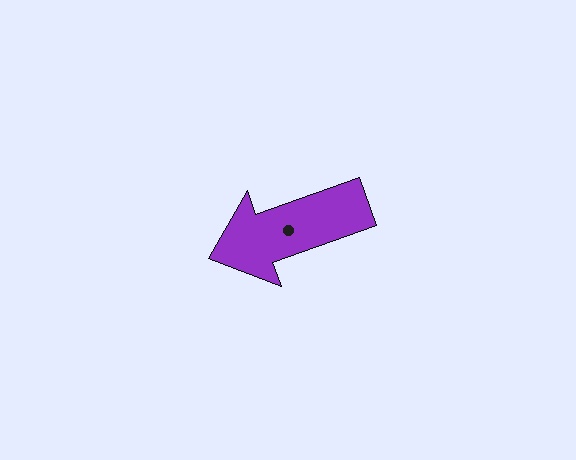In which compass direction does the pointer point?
West.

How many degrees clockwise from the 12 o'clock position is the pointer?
Approximately 250 degrees.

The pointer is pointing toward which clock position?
Roughly 8 o'clock.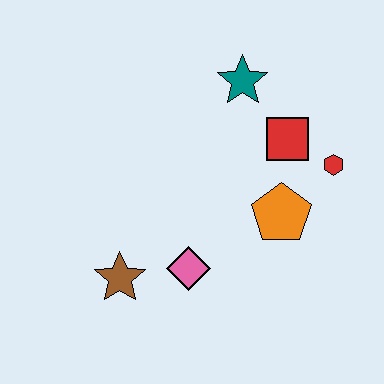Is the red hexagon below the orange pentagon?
No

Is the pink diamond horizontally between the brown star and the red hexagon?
Yes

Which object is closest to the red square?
The red hexagon is closest to the red square.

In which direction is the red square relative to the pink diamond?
The red square is above the pink diamond.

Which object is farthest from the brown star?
The red hexagon is farthest from the brown star.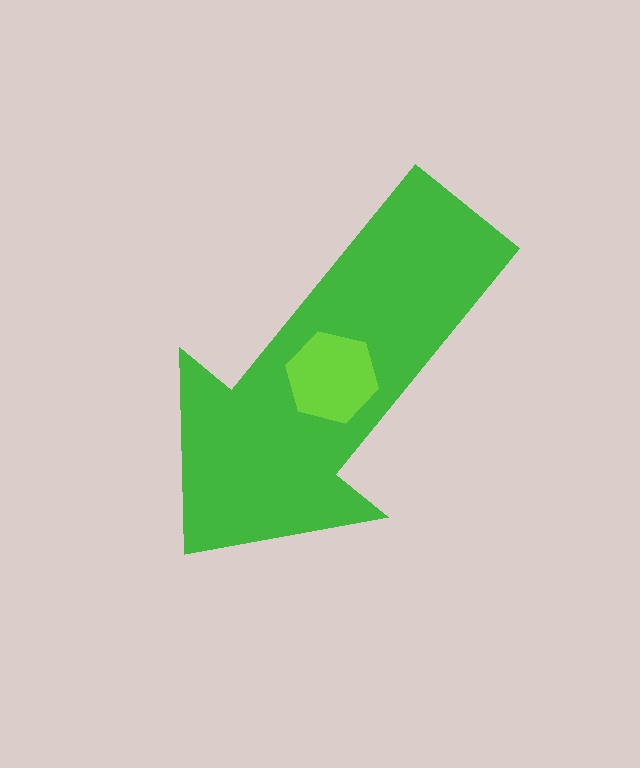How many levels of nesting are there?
2.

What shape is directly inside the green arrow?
The lime hexagon.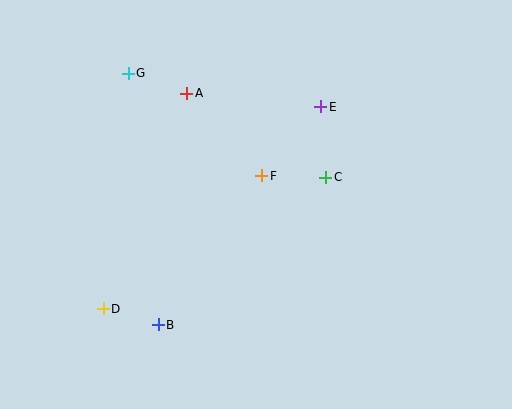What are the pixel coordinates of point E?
Point E is at (321, 107).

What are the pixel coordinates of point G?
Point G is at (128, 73).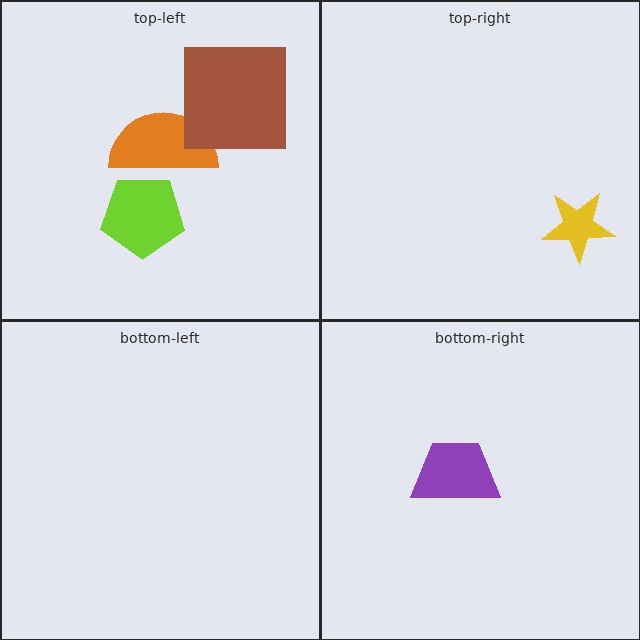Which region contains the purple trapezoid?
The bottom-right region.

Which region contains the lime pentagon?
The top-left region.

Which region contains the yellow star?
The top-right region.